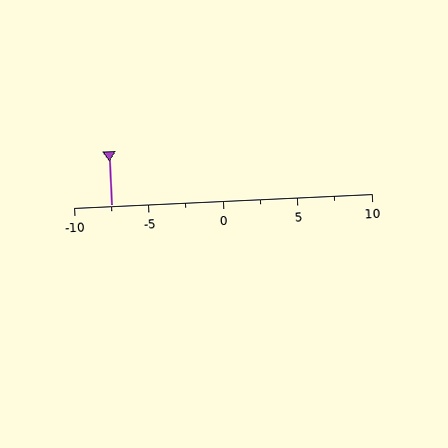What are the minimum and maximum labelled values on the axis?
The axis runs from -10 to 10.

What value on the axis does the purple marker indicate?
The marker indicates approximately -7.5.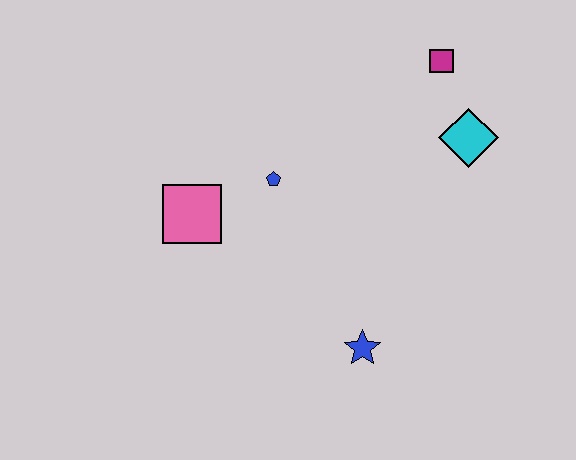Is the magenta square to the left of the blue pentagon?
No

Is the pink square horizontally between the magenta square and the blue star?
No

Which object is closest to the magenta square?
The cyan diamond is closest to the magenta square.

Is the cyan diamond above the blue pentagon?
Yes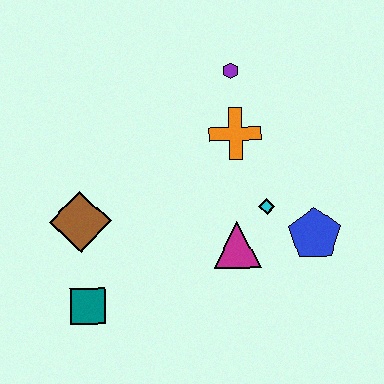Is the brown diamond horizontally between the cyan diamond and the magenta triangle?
No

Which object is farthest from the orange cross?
The teal square is farthest from the orange cross.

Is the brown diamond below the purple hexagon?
Yes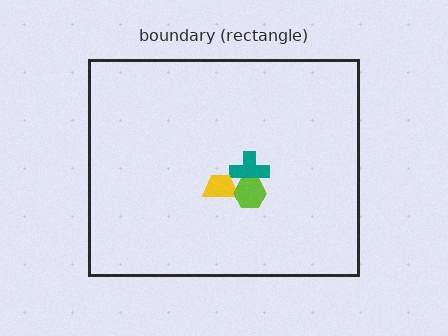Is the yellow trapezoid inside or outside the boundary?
Inside.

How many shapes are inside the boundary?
3 inside, 0 outside.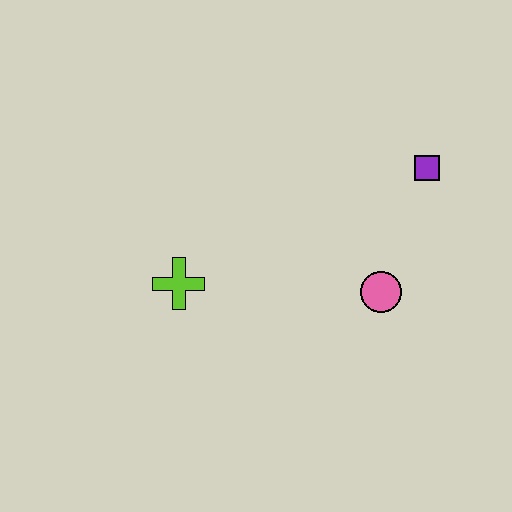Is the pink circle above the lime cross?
No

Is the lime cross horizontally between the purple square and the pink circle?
No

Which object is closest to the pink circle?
The purple square is closest to the pink circle.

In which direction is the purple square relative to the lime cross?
The purple square is to the right of the lime cross.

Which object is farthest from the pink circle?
The lime cross is farthest from the pink circle.